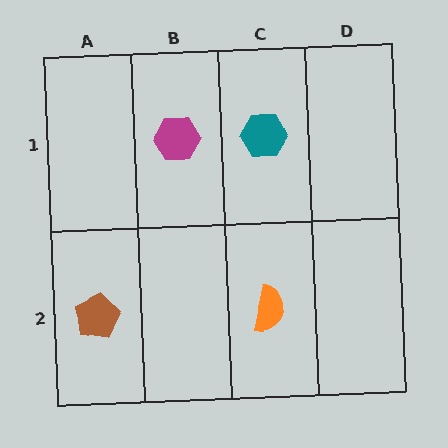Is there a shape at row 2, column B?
No, that cell is empty.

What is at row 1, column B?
A magenta hexagon.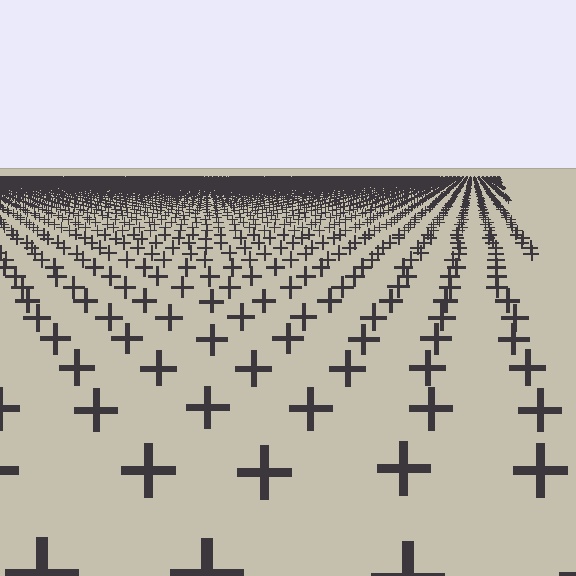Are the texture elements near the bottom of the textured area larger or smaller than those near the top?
Larger. Near the bottom, elements are closer to the viewer and appear at a bigger on-screen size.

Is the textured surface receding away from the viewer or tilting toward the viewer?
The surface is receding away from the viewer. Texture elements get smaller and denser toward the top.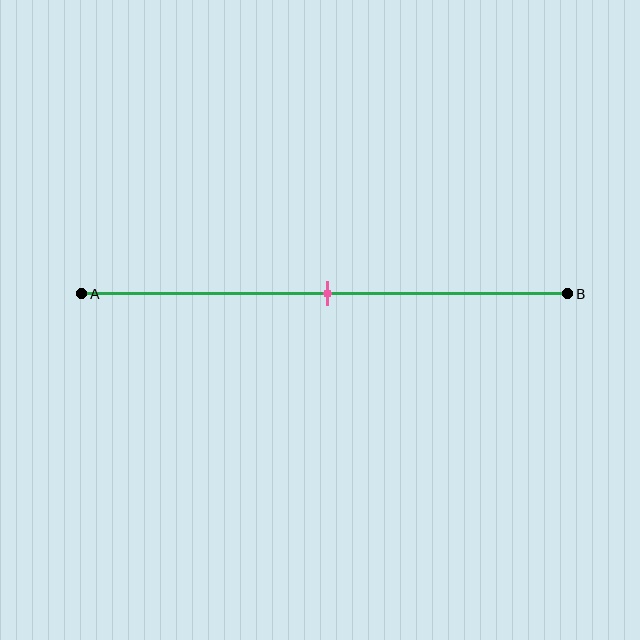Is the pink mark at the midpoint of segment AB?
Yes, the mark is approximately at the midpoint.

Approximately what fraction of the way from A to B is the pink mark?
The pink mark is approximately 50% of the way from A to B.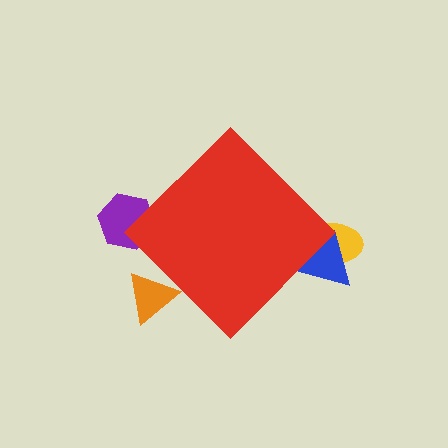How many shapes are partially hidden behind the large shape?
4 shapes are partially hidden.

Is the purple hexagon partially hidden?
Yes, the purple hexagon is partially hidden behind the red diamond.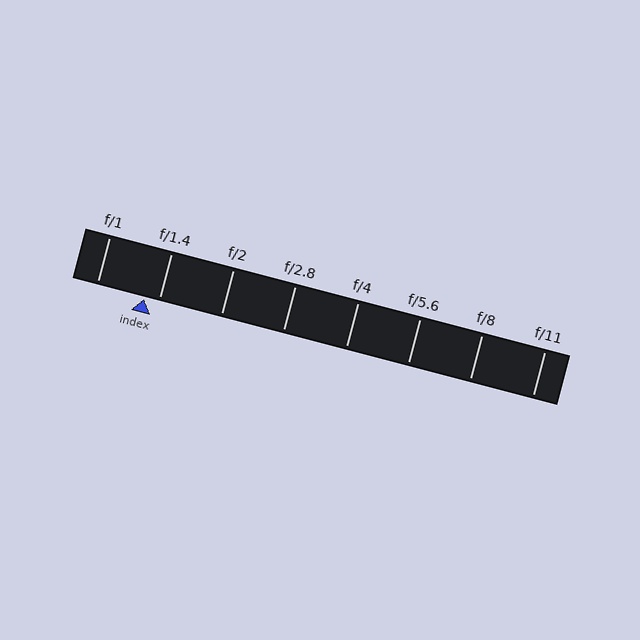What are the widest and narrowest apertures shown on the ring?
The widest aperture shown is f/1 and the narrowest is f/11.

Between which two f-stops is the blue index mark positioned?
The index mark is between f/1 and f/1.4.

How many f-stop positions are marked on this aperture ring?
There are 8 f-stop positions marked.